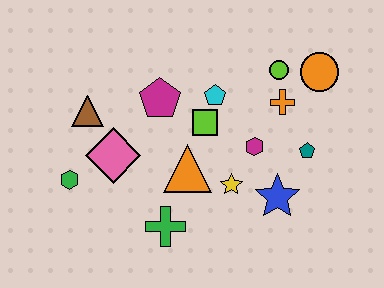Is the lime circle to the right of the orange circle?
No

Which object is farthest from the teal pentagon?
The green hexagon is farthest from the teal pentagon.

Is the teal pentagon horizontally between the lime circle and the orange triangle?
No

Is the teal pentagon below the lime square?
Yes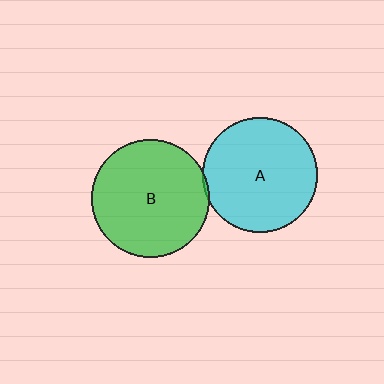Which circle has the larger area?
Circle B (green).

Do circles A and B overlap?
Yes.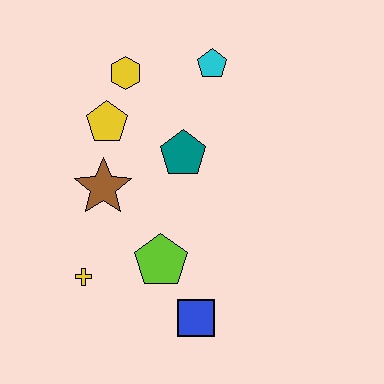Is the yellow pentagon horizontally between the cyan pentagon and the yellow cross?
Yes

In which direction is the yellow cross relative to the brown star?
The yellow cross is below the brown star.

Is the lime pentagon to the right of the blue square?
No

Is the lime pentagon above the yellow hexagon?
No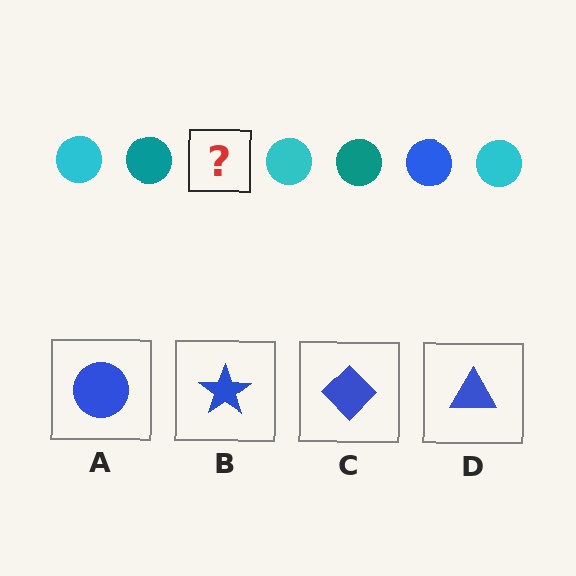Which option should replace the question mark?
Option A.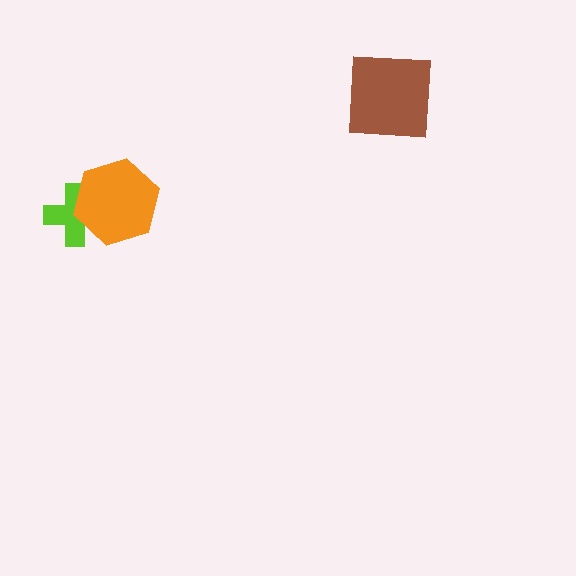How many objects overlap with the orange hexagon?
1 object overlaps with the orange hexagon.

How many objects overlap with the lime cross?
1 object overlaps with the lime cross.